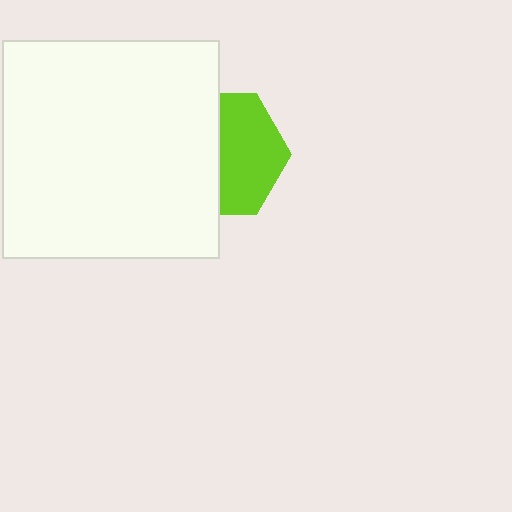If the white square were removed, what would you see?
You would see the complete lime hexagon.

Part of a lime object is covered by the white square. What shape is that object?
It is a hexagon.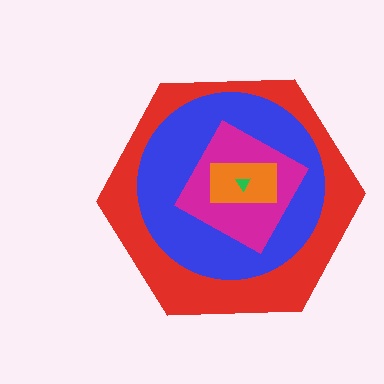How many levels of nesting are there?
5.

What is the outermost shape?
The red hexagon.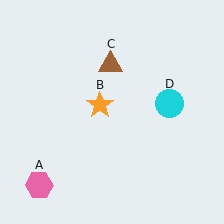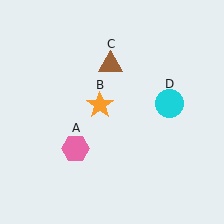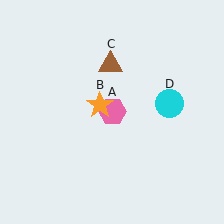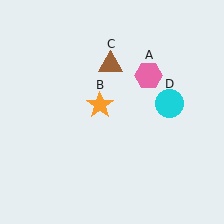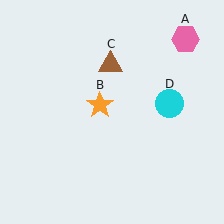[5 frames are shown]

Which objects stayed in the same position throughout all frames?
Orange star (object B) and brown triangle (object C) and cyan circle (object D) remained stationary.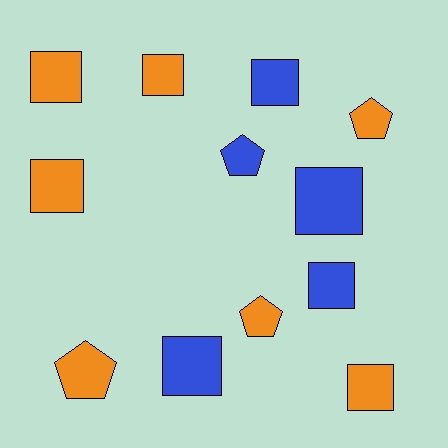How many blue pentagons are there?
There is 1 blue pentagon.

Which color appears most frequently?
Orange, with 7 objects.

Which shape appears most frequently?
Square, with 8 objects.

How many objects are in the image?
There are 12 objects.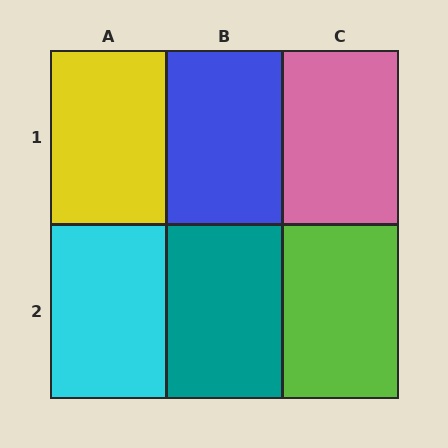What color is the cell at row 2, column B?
Teal.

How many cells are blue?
1 cell is blue.